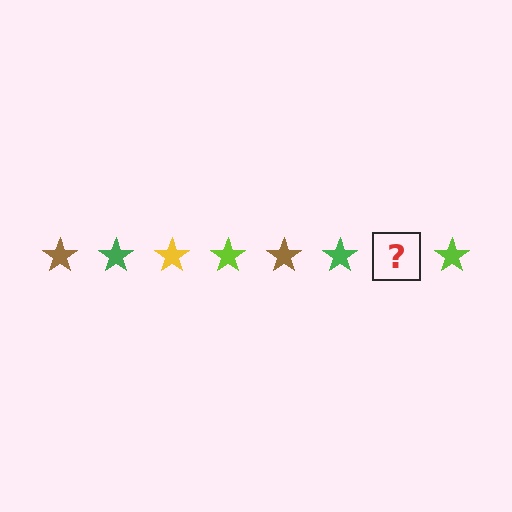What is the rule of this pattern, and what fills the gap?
The rule is that the pattern cycles through brown, green, yellow, lime stars. The gap should be filled with a yellow star.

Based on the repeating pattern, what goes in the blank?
The blank should be a yellow star.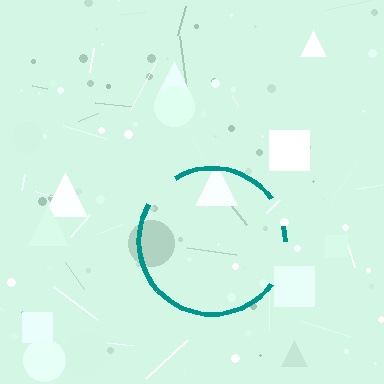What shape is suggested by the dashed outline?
The dashed outline suggests a circle.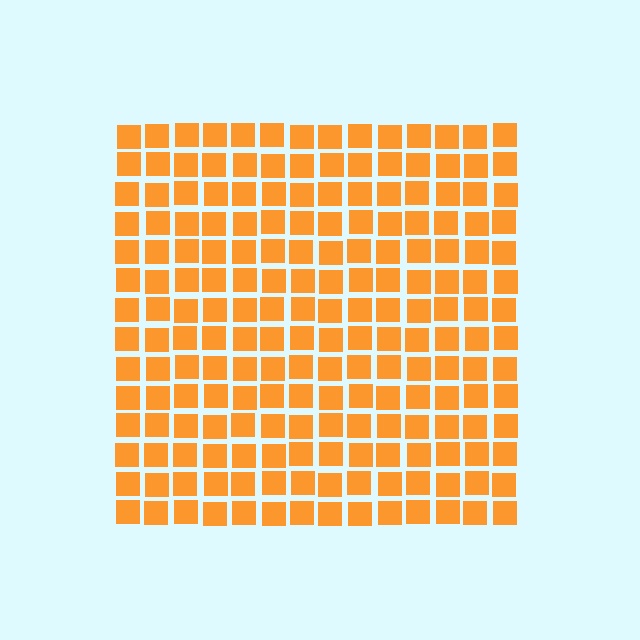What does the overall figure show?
The overall figure shows a square.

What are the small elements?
The small elements are squares.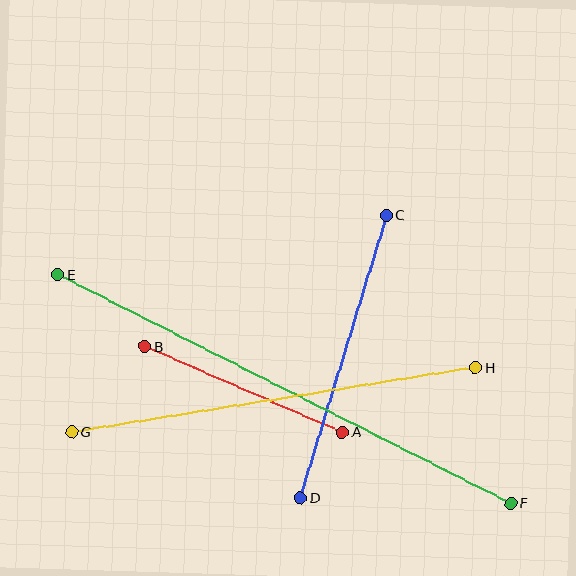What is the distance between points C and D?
The distance is approximately 295 pixels.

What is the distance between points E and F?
The distance is approximately 507 pixels.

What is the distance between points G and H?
The distance is approximately 409 pixels.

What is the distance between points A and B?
The distance is approximately 215 pixels.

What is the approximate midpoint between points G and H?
The midpoint is at approximately (274, 400) pixels.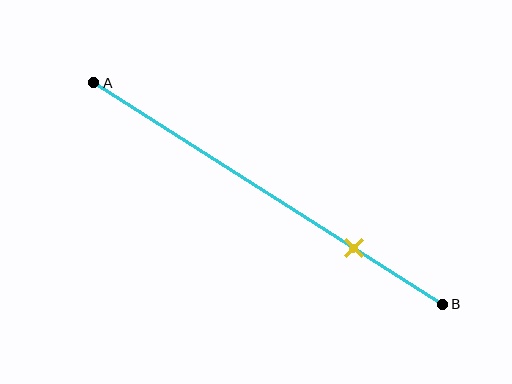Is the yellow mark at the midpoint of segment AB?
No, the mark is at about 75% from A, not at the 50% midpoint.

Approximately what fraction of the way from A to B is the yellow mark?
The yellow mark is approximately 75% of the way from A to B.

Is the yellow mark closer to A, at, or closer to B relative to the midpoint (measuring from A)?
The yellow mark is closer to point B than the midpoint of segment AB.